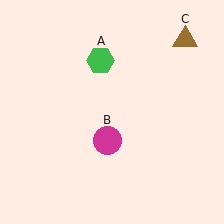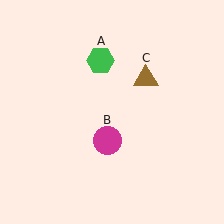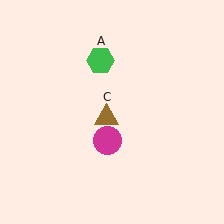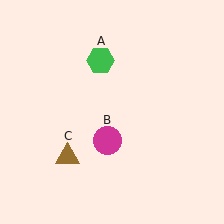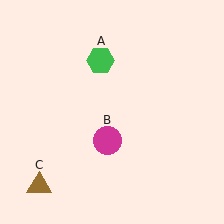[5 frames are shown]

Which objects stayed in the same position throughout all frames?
Green hexagon (object A) and magenta circle (object B) remained stationary.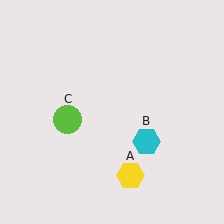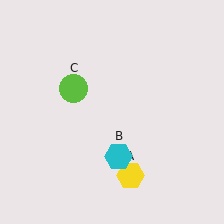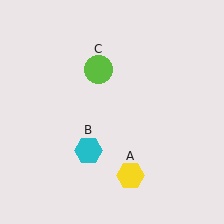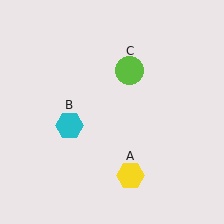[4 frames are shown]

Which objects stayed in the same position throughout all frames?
Yellow hexagon (object A) remained stationary.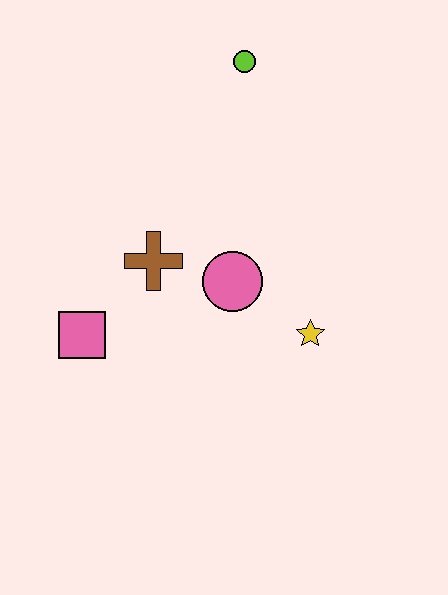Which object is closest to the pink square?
The brown cross is closest to the pink square.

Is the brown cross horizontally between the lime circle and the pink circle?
No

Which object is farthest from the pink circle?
The lime circle is farthest from the pink circle.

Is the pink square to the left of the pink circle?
Yes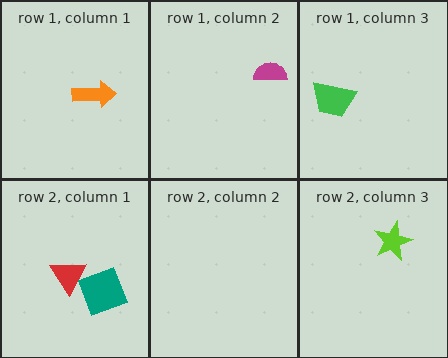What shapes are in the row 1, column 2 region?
The magenta semicircle.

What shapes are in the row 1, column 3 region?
The green trapezoid.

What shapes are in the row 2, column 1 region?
The red triangle, the teal square.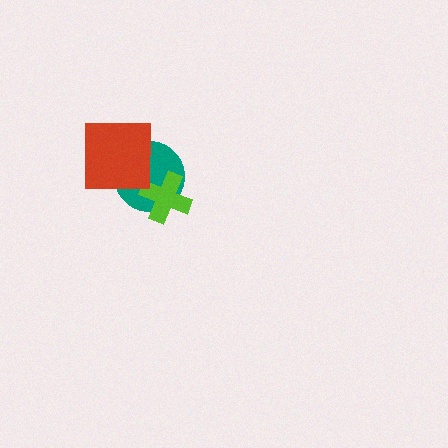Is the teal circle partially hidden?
Yes, it is partially covered by another shape.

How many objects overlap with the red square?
1 object overlaps with the red square.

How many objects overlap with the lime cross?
1 object overlaps with the lime cross.